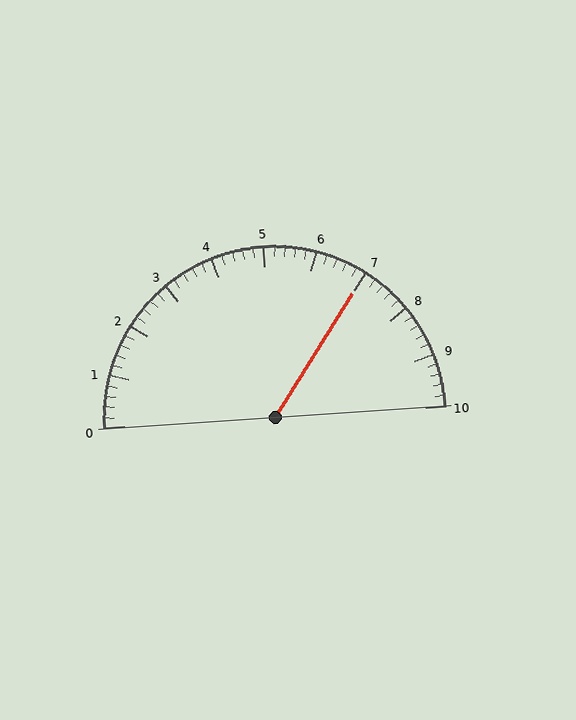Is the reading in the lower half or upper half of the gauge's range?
The reading is in the upper half of the range (0 to 10).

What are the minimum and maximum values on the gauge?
The gauge ranges from 0 to 10.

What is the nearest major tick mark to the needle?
The nearest major tick mark is 7.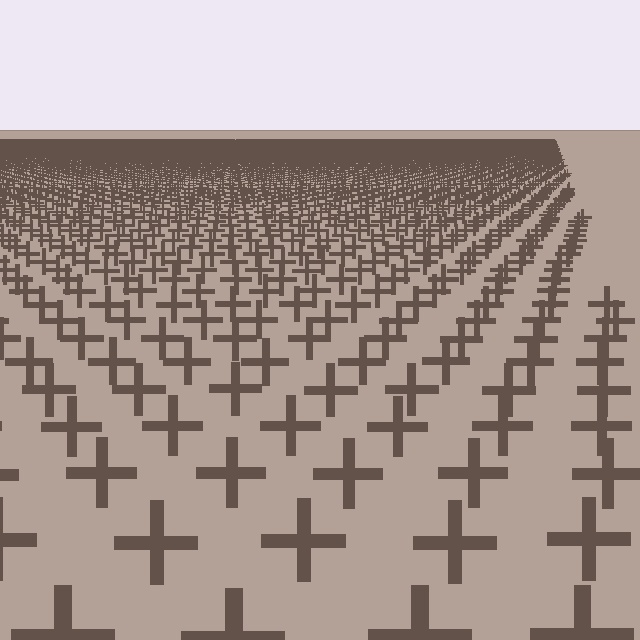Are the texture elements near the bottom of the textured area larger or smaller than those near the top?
Larger. Near the bottom, elements are closer to the viewer and appear at a bigger on-screen size.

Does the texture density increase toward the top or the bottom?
Density increases toward the top.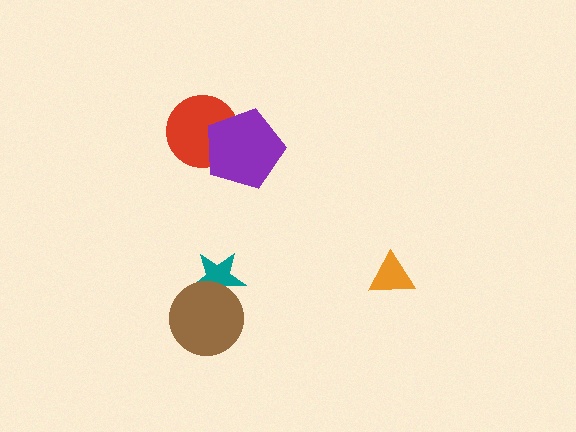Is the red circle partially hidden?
Yes, it is partially covered by another shape.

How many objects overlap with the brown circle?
1 object overlaps with the brown circle.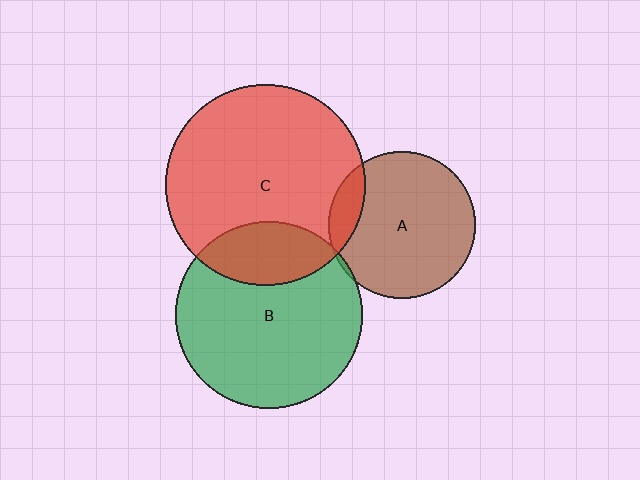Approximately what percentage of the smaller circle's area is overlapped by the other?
Approximately 5%.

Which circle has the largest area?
Circle C (red).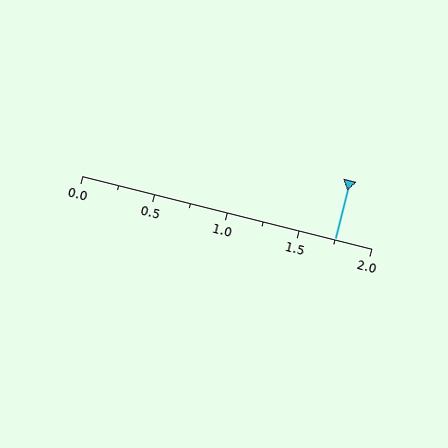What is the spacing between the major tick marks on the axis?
The major ticks are spaced 0.5 apart.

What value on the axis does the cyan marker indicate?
The marker indicates approximately 1.75.